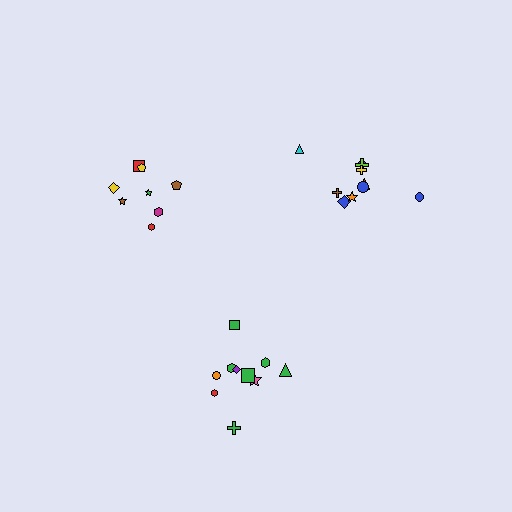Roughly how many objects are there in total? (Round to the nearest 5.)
Roughly 30 objects in total.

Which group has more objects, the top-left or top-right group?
The top-right group.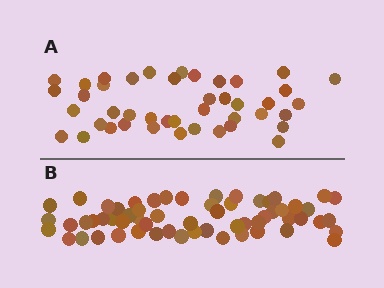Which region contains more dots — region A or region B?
Region B (the bottom region) has more dots.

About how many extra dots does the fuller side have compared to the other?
Region B has approximately 15 more dots than region A.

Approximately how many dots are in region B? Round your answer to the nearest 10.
About 60 dots.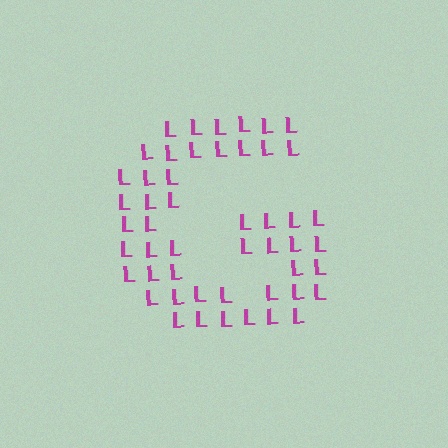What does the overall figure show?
The overall figure shows the letter G.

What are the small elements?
The small elements are letter L's.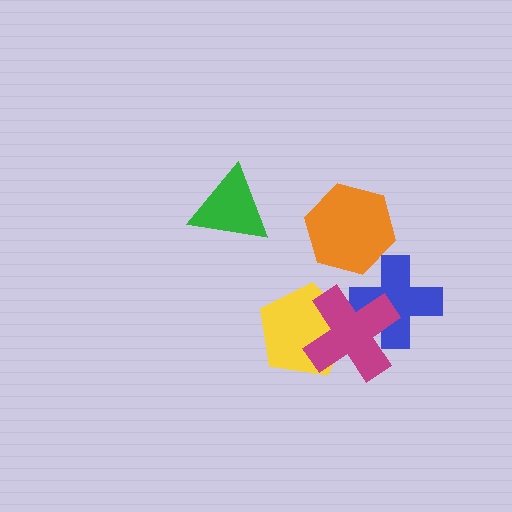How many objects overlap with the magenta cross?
2 objects overlap with the magenta cross.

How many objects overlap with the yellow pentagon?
1 object overlaps with the yellow pentagon.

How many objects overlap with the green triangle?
0 objects overlap with the green triangle.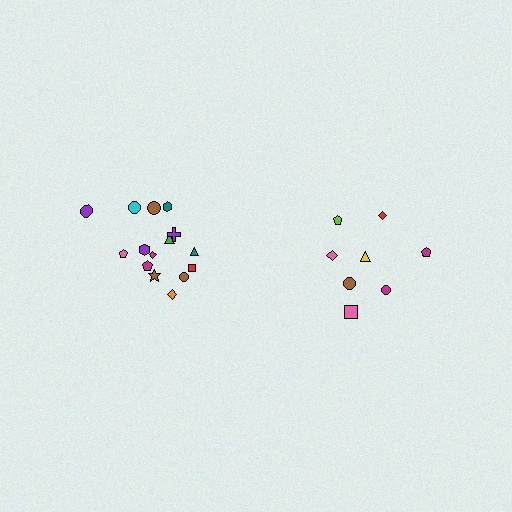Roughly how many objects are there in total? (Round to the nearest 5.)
Roughly 25 objects in total.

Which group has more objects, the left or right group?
The left group.